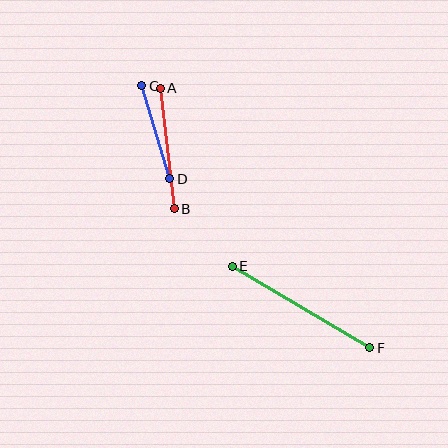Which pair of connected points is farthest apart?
Points E and F are farthest apart.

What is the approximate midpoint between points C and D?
The midpoint is at approximately (156, 132) pixels.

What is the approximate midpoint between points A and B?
The midpoint is at approximately (167, 149) pixels.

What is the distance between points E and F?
The distance is approximately 160 pixels.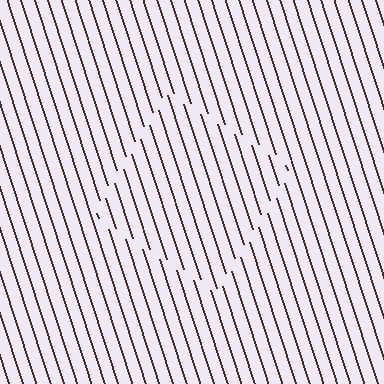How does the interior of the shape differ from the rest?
The interior of the shape contains the same grating, shifted by half a period — the contour is defined by the phase discontinuity where line-ends from the inner and outer gratings abut.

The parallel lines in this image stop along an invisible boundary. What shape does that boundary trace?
An illusory square. The interior of the shape contains the same grating, shifted by half a period — the contour is defined by the phase discontinuity where line-ends from the inner and outer gratings abut.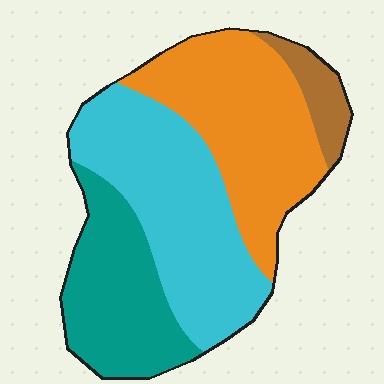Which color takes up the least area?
Brown, at roughly 5%.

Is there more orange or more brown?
Orange.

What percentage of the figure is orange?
Orange covers roughly 35% of the figure.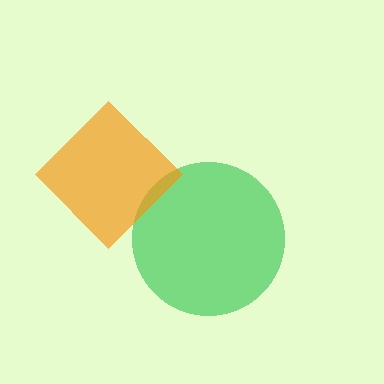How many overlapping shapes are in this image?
There are 2 overlapping shapes in the image.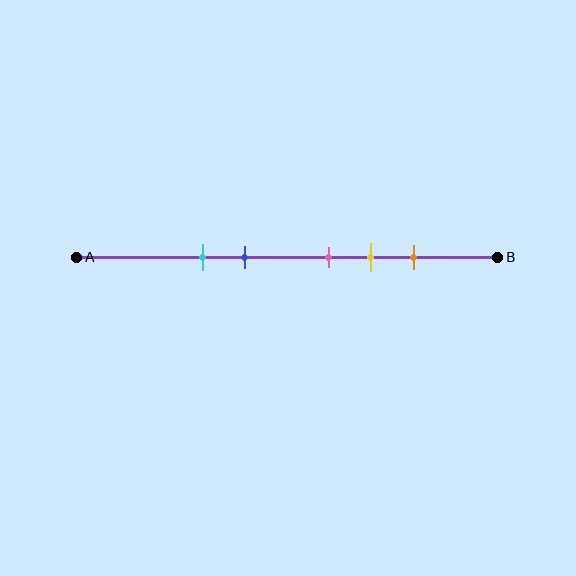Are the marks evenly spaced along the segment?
No, the marks are not evenly spaced.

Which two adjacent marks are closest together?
The pink and yellow marks are the closest adjacent pair.